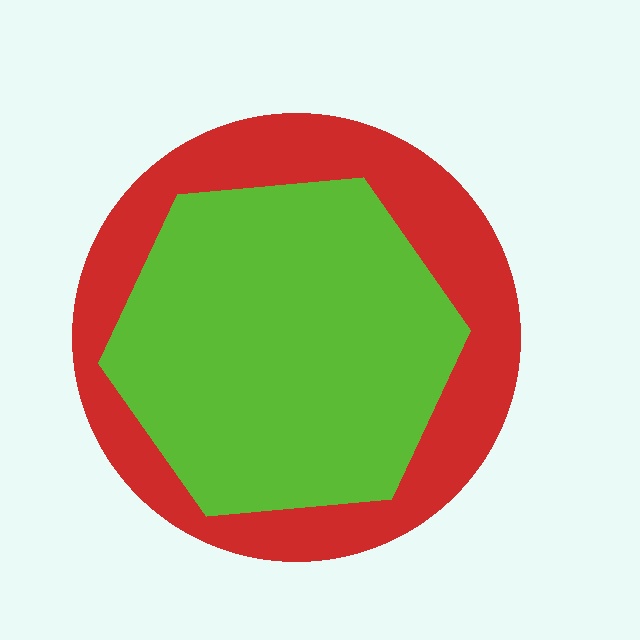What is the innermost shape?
The lime hexagon.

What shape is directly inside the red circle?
The lime hexagon.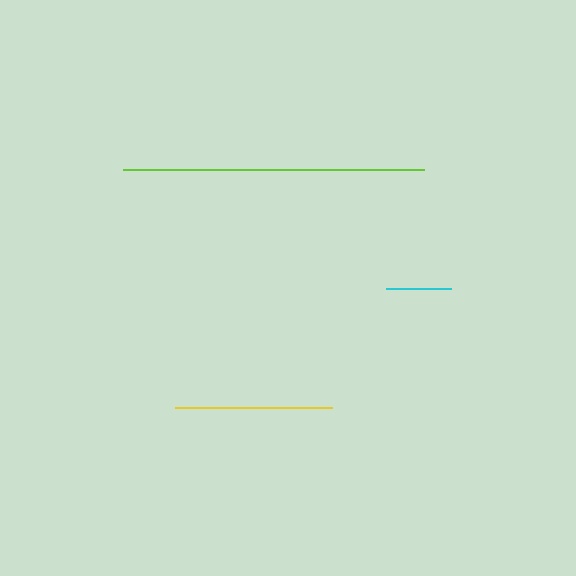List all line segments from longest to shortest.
From longest to shortest: lime, yellow, cyan.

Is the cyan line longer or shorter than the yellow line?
The yellow line is longer than the cyan line.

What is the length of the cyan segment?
The cyan segment is approximately 65 pixels long.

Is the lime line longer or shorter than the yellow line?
The lime line is longer than the yellow line.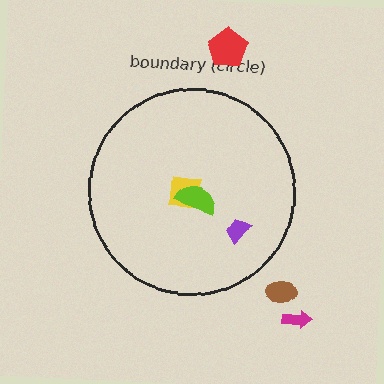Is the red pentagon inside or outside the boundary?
Outside.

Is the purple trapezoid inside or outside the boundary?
Inside.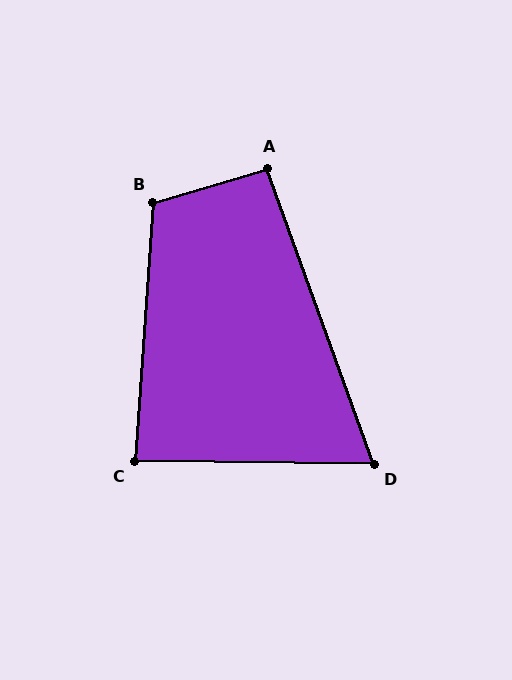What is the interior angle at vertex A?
Approximately 93 degrees (approximately right).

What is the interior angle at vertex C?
Approximately 87 degrees (approximately right).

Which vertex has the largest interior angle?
B, at approximately 111 degrees.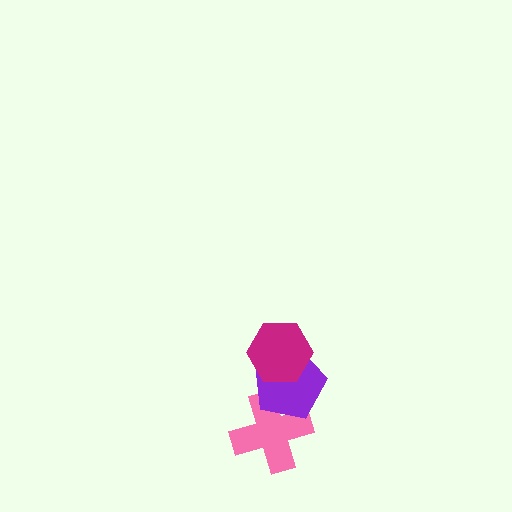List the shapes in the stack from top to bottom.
From top to bottom: the magenta hexagon, the purple pentagon, the pink cross.